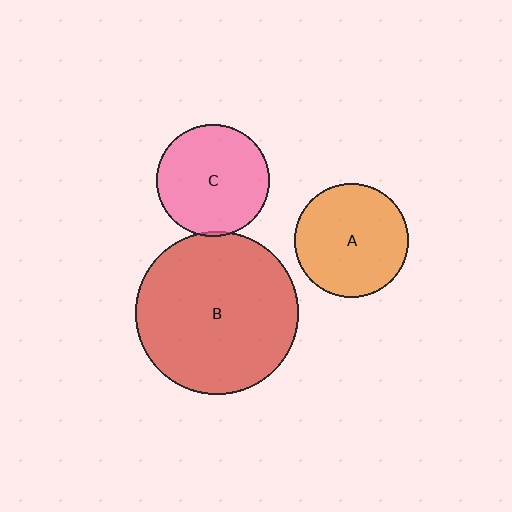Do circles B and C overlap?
Yes.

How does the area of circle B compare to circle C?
Approximately 2.1 times.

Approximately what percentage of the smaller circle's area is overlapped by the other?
Approximately 5%.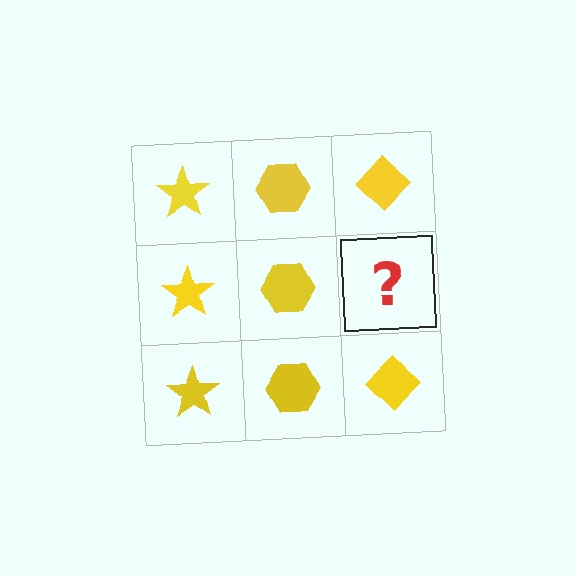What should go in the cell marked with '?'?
The missing cell should contain a yellow diamond.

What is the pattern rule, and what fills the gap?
The rule is that each column has a consistent shape. The gap should be filled with a yellow diamond.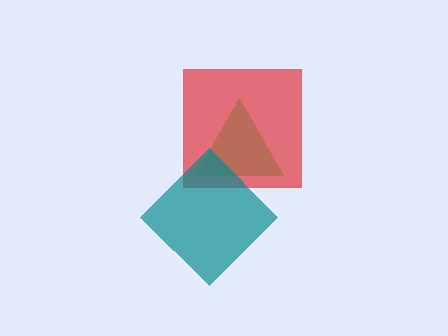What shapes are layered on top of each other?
The layered shapes are: a red square, a brown triangle, a teal diamond.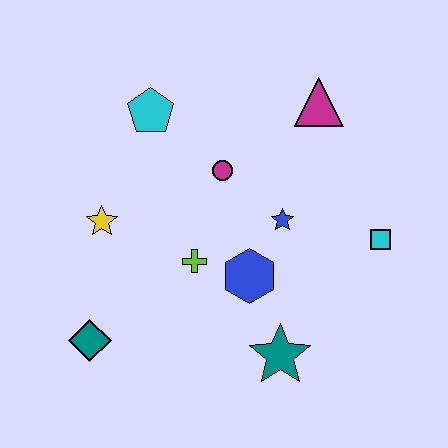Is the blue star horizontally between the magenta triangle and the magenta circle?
Yes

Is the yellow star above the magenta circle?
No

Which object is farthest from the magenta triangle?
The teal diamond is farthest from the magenta triangle.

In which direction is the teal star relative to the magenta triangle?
The teal star is below the magenta triangle.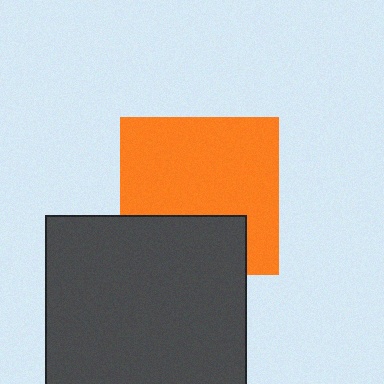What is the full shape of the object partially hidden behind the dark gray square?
The partially hidden object is an orange square.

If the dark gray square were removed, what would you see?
You would see the complete orange square.